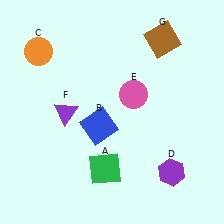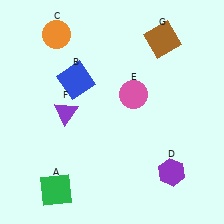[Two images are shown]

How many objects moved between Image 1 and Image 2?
3 objects moved between the two images.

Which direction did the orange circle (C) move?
The orange circle (C) moved right.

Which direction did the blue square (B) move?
The blue square (B) moved up.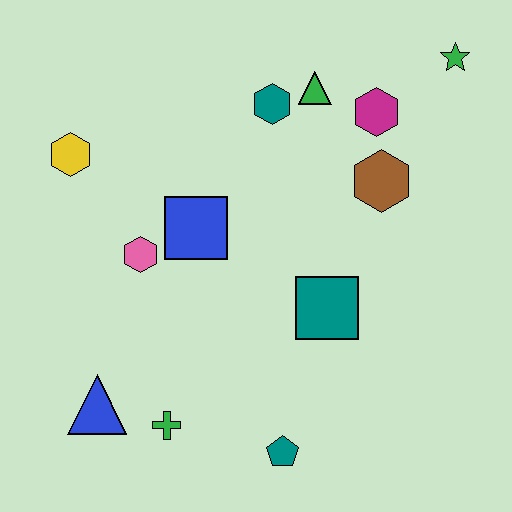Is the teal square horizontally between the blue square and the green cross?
No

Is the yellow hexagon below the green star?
Yes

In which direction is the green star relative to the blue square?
The green star is to the right of the blue square.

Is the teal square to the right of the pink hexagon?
Yes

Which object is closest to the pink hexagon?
The blue square is closest to the pink hexagon.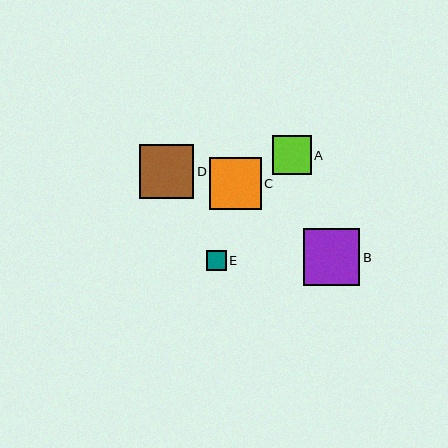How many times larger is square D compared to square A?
Square D is approximately 1.4 times the size of square A.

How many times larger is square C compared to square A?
Square C is approximately 1.3 times the size of square A.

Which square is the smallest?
Square E is the smallest with a size of approximately 20 pixels.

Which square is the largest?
Square B is the largest with a size of approximately 56 pixels.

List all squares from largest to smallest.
From largest to smallest: B, D, C, A, E.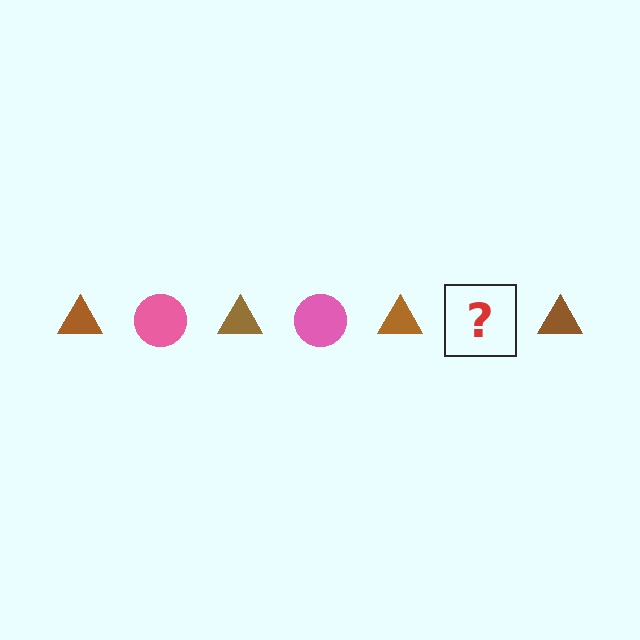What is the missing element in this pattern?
The missing element is a pink circle.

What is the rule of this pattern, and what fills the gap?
The rule is that the pattern alternates between brown triangle and pink circle. The gap should be filled with a pink circle.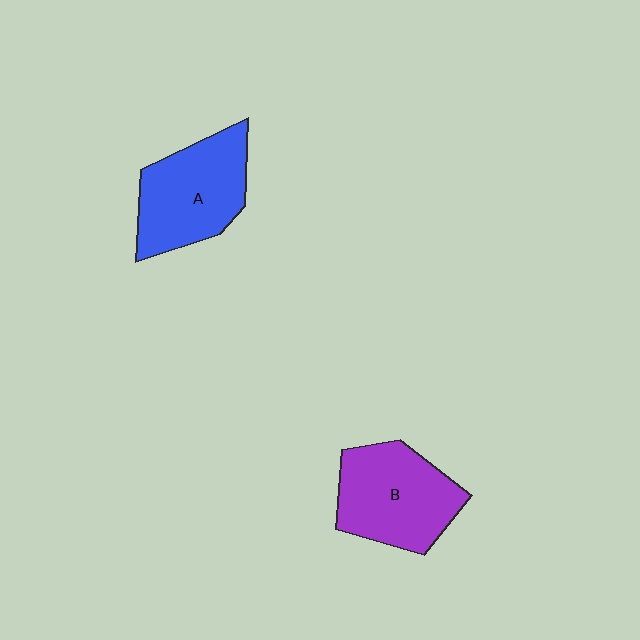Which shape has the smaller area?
Shape A (blue).